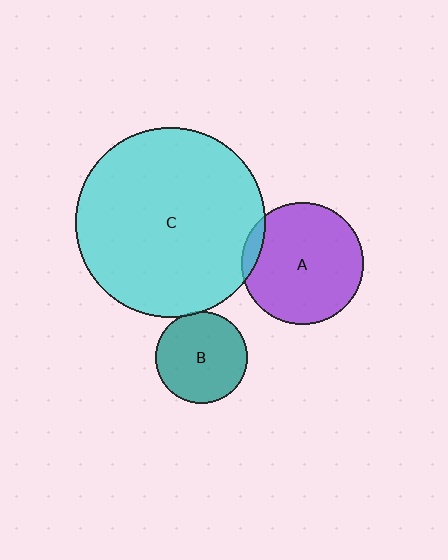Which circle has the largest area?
Circle C (cyan).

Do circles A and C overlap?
Yes.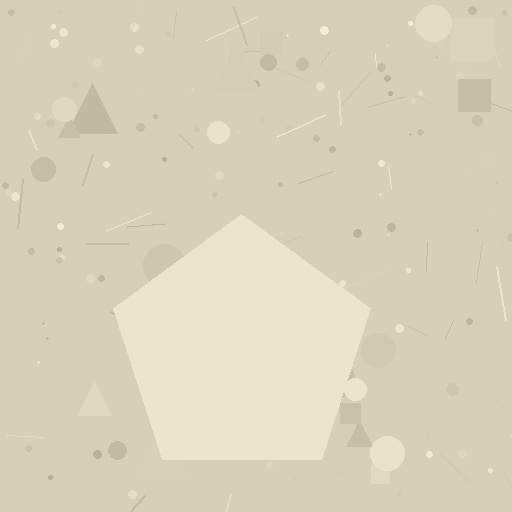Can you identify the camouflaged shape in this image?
The camouflaged shape is a pentagon.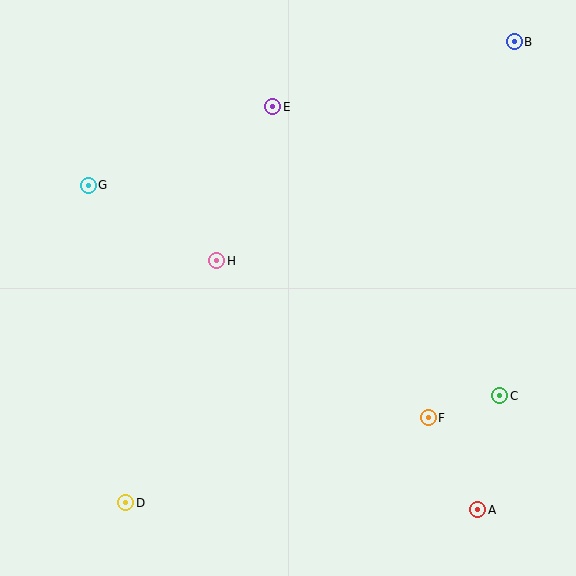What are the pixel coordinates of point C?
Point C is at (500, 396).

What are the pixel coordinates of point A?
Point A is at (478, 510).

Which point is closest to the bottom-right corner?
Point A is closest to the bottom-right corner.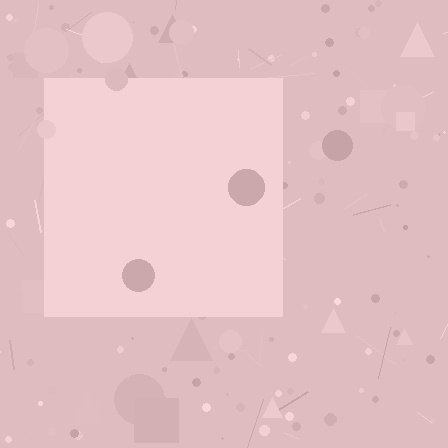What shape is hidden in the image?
A square is hidden in the image.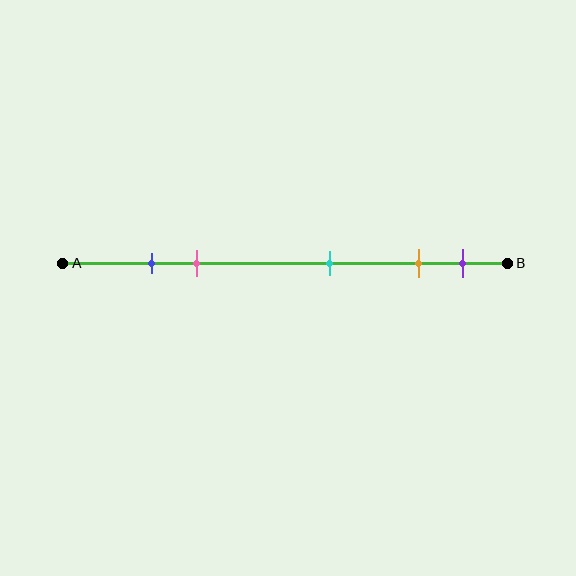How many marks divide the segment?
There are 5 marks dividing the segment.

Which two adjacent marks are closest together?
The blue and pink marks are the closest adjacent pair.